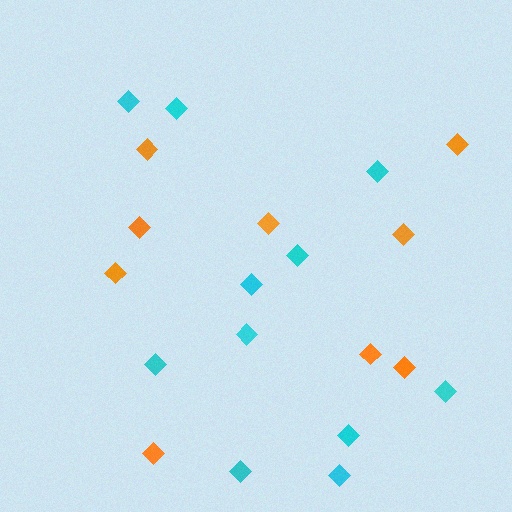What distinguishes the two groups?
There are 2 groups: one group of cyan diamonds (11) and one group of orange diamonds (9).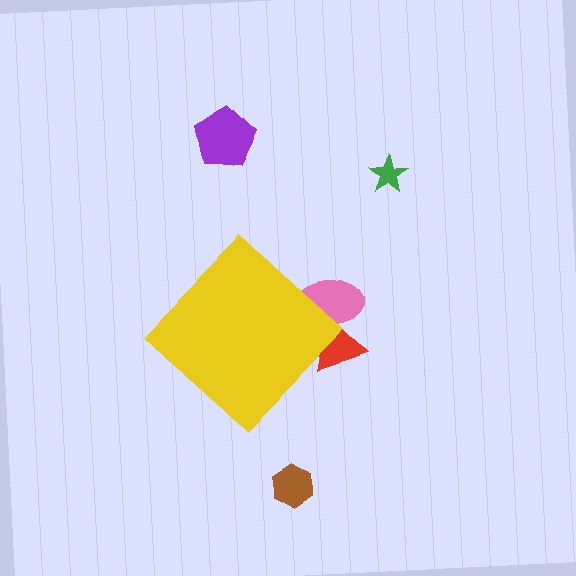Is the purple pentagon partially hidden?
No, the purple pentagon is fully visible.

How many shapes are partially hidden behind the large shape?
2 shapes are partially hidden.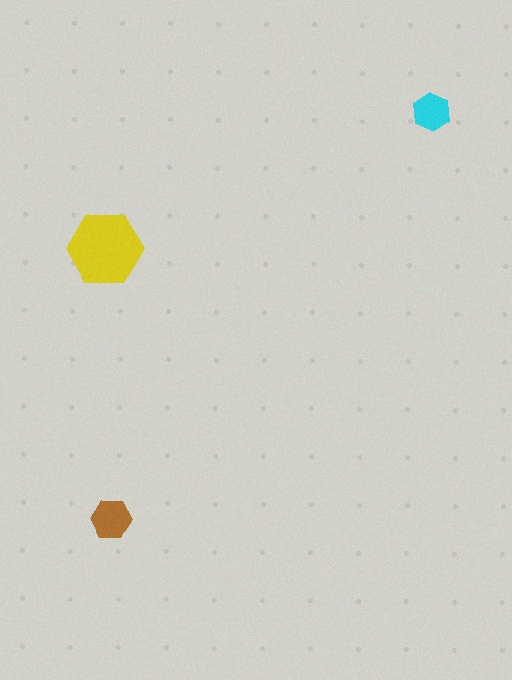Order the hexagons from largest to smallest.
the yellow one, the brown one, the cyan one.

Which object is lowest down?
The brown hexagon is bottommost.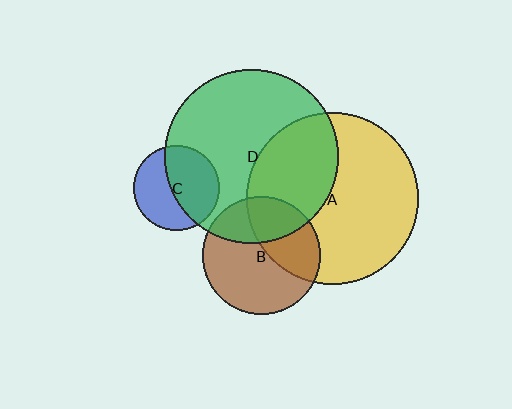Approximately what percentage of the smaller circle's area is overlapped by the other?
Approximately 50%.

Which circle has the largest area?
Circle D (green).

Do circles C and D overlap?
Yes.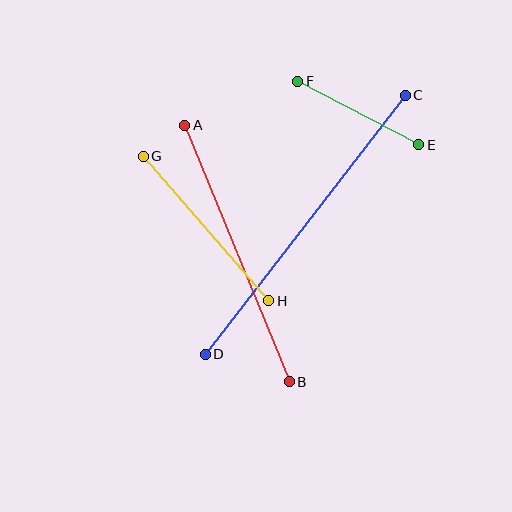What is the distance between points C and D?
The distance is approximately 327 pixels.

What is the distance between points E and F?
The distance is approximately 137 pixels.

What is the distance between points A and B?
The distance is approximately 277 pixels.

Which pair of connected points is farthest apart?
Points C and D are farthest apart.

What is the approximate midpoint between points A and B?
The midpoint is at approximately (237, 253) pixels.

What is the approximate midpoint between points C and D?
The midpoint is at approximately (305, 225) pixels.